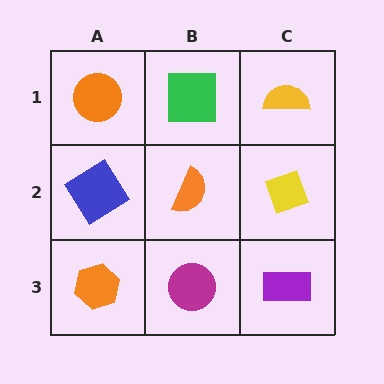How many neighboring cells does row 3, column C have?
2.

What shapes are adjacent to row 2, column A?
An orange circle (row 1, column A), an orange hexagon (row 3, column A), an orange semicircle (row 2, column B).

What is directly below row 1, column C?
A yellow diamond.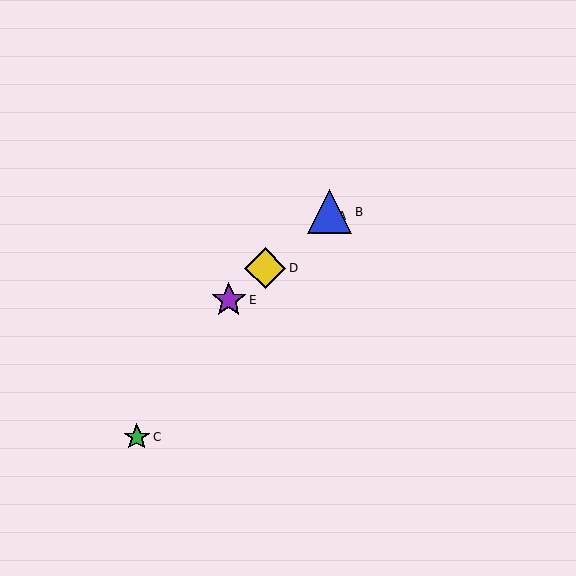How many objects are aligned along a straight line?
4 objects (A, B, D, E) are aligned along a straight line.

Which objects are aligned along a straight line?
Objects A, B, D, E are aligned along a straight line.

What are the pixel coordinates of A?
Object A is at (325, 216).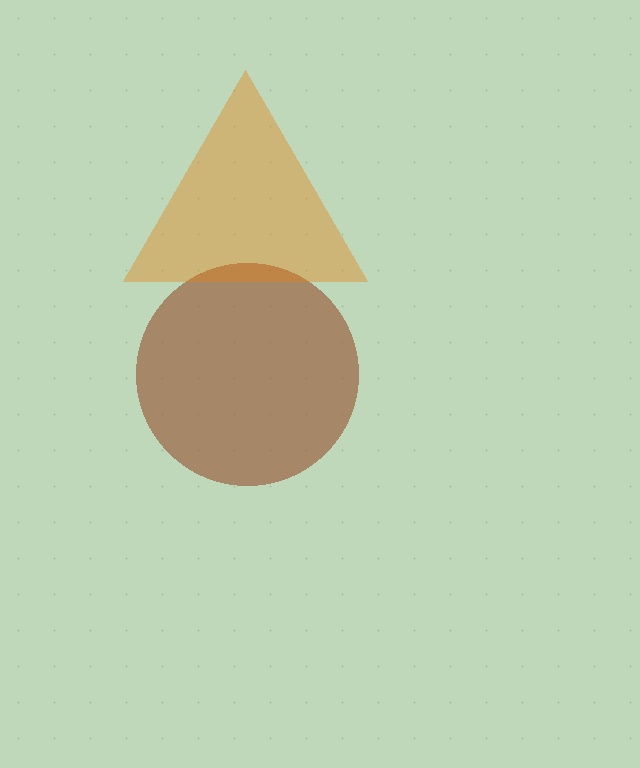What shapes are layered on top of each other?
The layered shapes are: a brown circle, an orange triangle.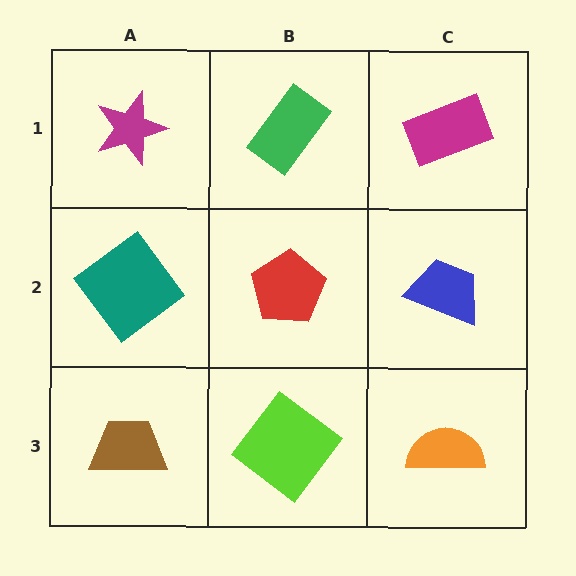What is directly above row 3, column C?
A blue trapezoid.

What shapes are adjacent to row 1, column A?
A teal diamond (row 2, column A), a green rectangle (row 1, column B).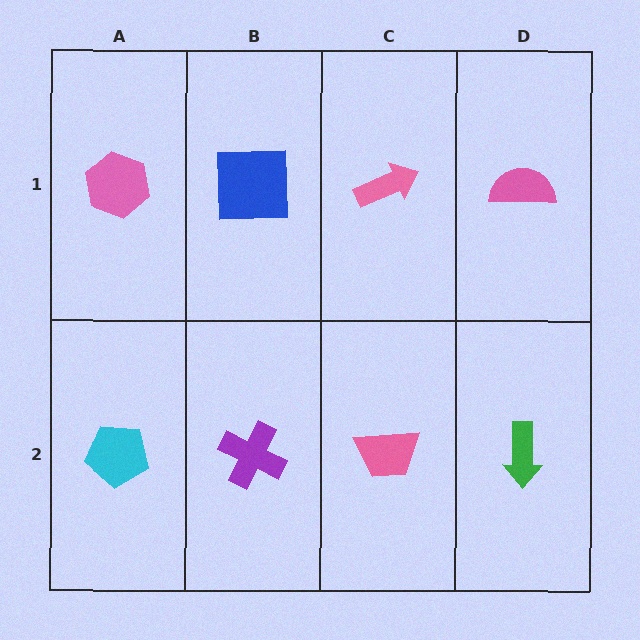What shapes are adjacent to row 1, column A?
A cyan pentagon (row 2, column A), a blue square (row 1, column B).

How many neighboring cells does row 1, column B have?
3.